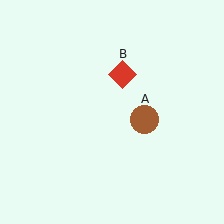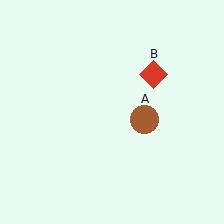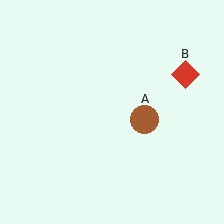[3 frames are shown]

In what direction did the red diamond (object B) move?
The red diamond (object B) moved right.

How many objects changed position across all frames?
1 object changed position: red diamond (object B).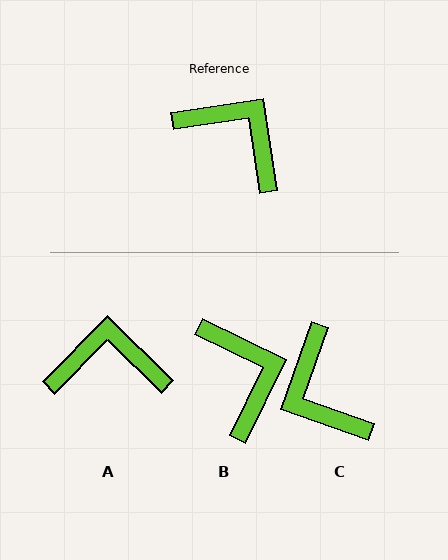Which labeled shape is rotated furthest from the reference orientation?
C, about 152 degrees away.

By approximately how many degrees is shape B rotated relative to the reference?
Approximately 34 degrees clockwise.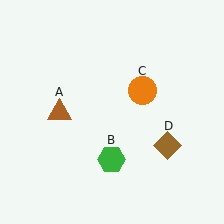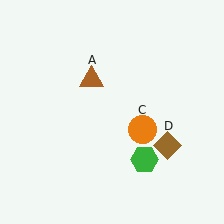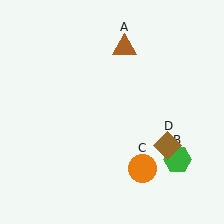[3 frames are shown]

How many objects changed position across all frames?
3 objects changed position: brown triangle (object A), green hexagon (object B), orange circle (object C).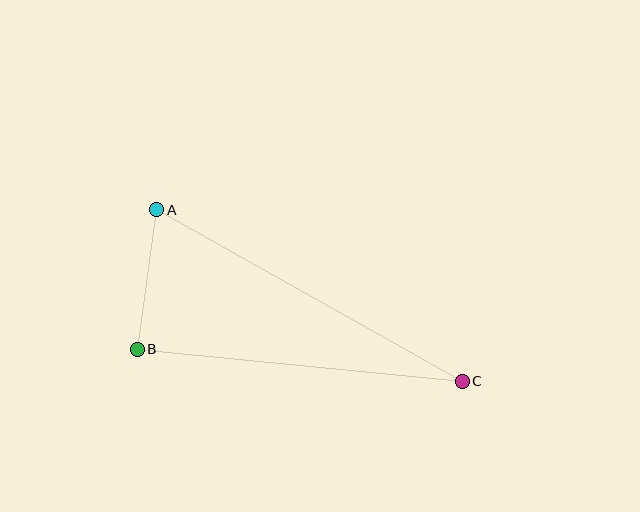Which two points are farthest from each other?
Points A and C are farthest from each other.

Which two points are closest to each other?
Points A and B are closest to each other.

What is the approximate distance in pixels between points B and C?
The distance between B and C is approximately 327 pixels.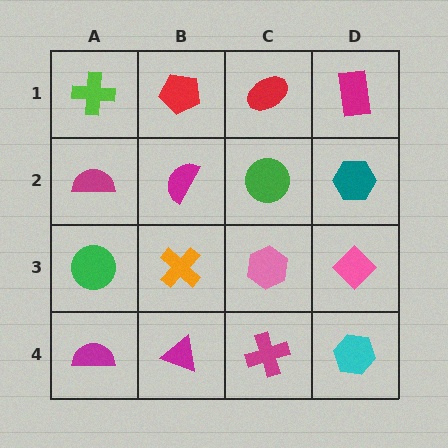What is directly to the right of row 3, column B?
A pink hexagon.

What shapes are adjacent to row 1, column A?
A magenta semicircle (row 2, column A), a red pentagon (row 1, column B).